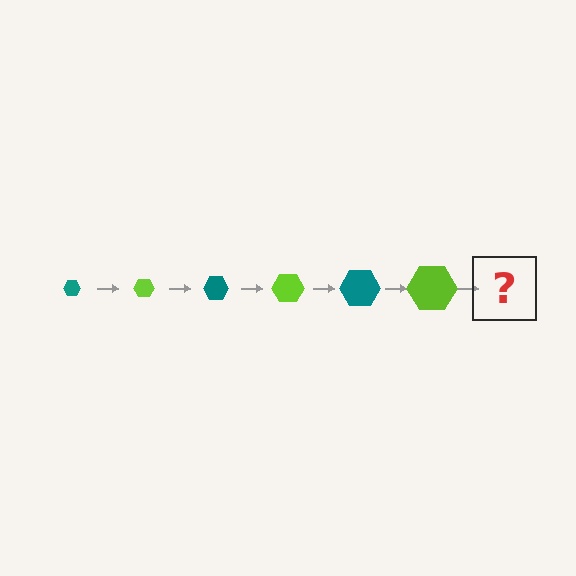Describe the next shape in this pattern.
It should be a teal hexagon, larger than the previous one.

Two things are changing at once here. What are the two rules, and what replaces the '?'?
The two rules are that the hexagon grows larger each step and the color cycles through teal and lime. The '?' should be a teal hexagon, larger than the previous one.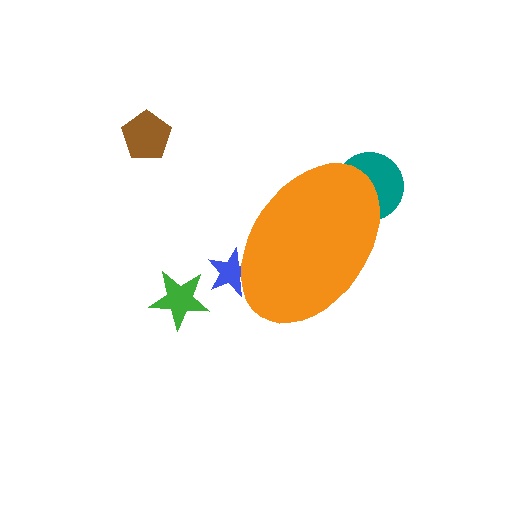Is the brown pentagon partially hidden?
No, the brown pentagon is fully visible.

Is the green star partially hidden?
No, the green star is fully visible.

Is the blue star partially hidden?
Yes, the blue star is partially hidden behind the orange ellipse.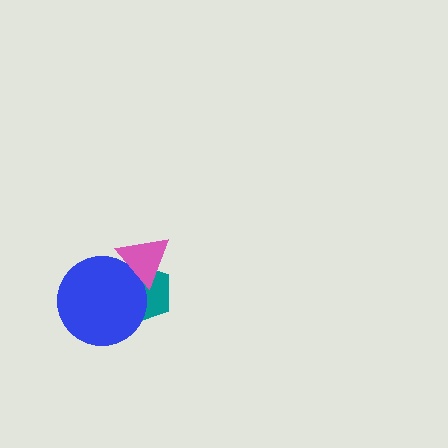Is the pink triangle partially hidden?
No, no other shape covers it.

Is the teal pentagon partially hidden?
Yes, it is partially covered by another shape.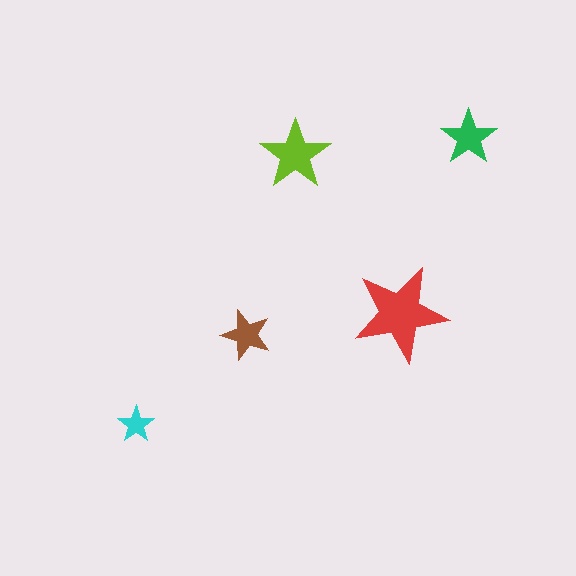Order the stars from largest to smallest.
the red one, the lime one, the green one, the brown one, the cyan one.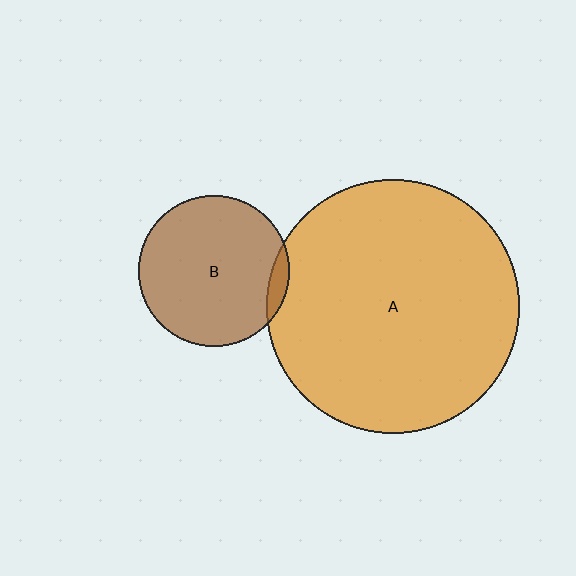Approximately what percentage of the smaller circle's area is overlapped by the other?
Approximately 5%.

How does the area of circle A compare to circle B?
Approximately 2.8 times.